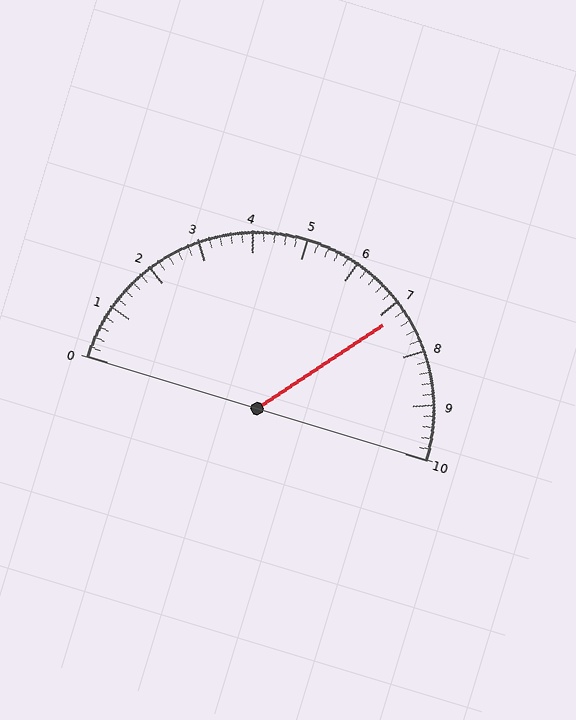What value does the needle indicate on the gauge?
The needle indicates approximately 7.2.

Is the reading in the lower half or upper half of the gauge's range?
The reading is in the upper half of the range (0 to 10).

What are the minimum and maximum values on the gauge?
The gauge ranges from 0 to 10.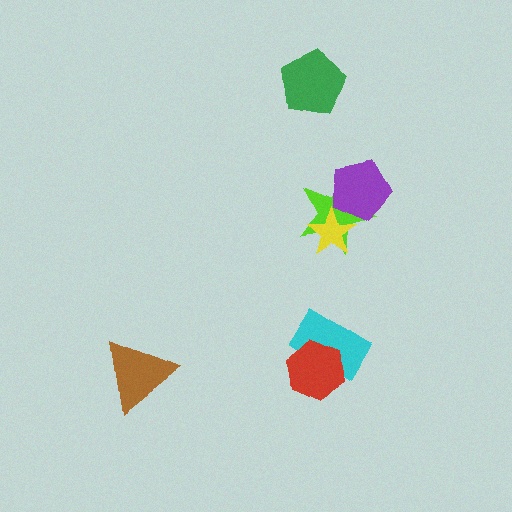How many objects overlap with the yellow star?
2 objects overlap with the yellow star.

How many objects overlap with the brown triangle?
0 objects overlap with the brown triangle.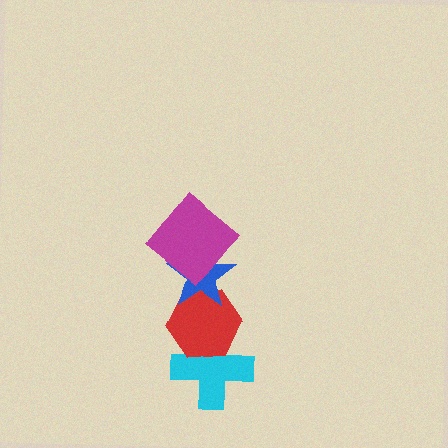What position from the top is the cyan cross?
The cyan cross is 4th from the top.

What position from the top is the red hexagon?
The red hexagon is 3rd from the top.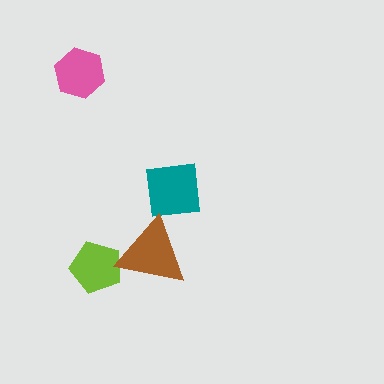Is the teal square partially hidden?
Yes, it is partially covered by another shape.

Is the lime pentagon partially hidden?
Yes, it is partially covered by another shape.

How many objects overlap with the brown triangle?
2 objects overlap with the brown triangle.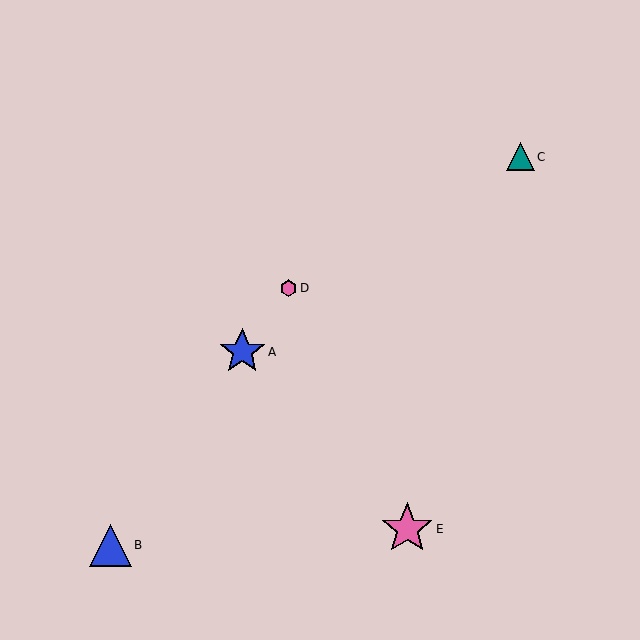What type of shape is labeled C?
Shape C is a teal triangle.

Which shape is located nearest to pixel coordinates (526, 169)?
The teal triangle (labeled C) at (520, 157) is nearest to that location.